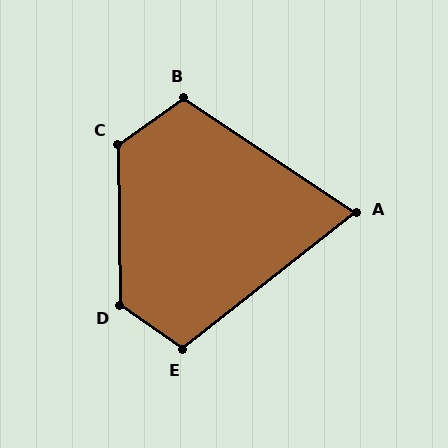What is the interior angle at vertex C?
Approximately 125 degrees (obtuse).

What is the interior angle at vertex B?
Approximately 111 degrees (obtuse).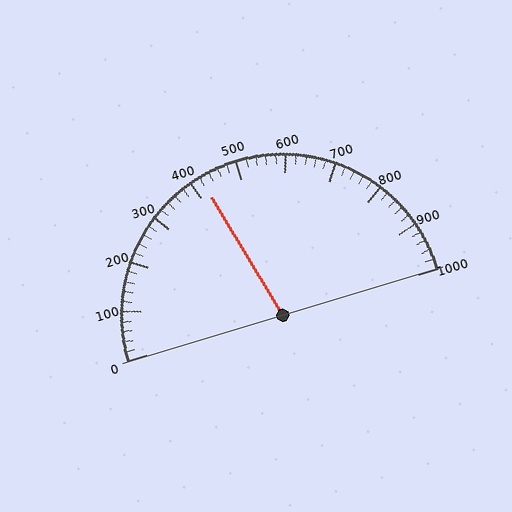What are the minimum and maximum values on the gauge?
The gauge ranges from 0 to 1000.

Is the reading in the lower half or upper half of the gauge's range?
The reading is in the lower half of the range (0 to 1000).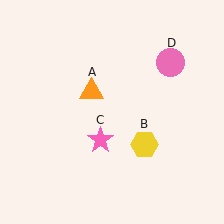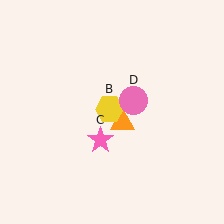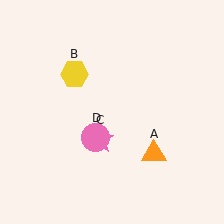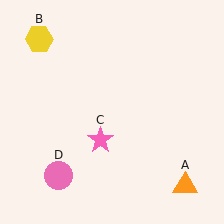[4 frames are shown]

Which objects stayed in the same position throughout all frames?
Pink star (object C) remained stationary.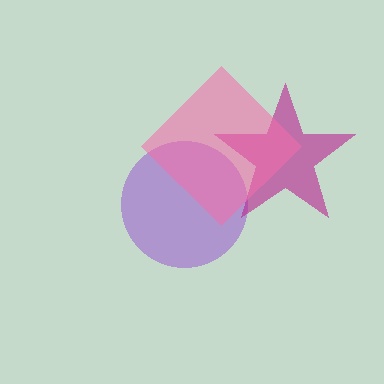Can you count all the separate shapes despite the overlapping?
Yes, there are 3 separate shapes.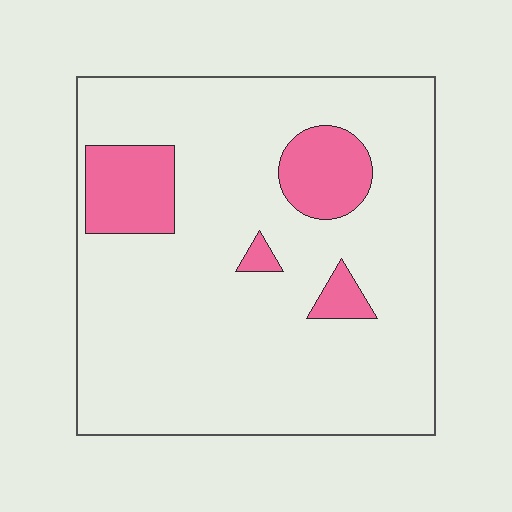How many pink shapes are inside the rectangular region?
4.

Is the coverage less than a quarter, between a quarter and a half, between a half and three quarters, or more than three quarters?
Less than a quarter.